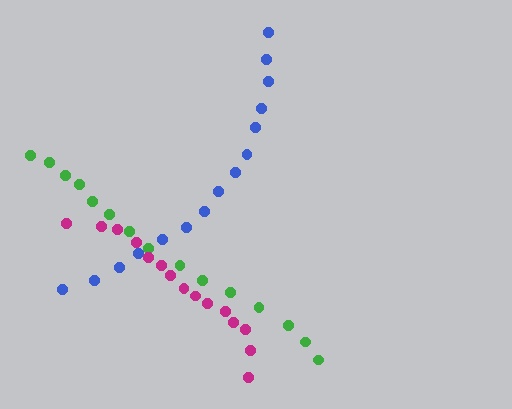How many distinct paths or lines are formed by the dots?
There are 3 distinct paths.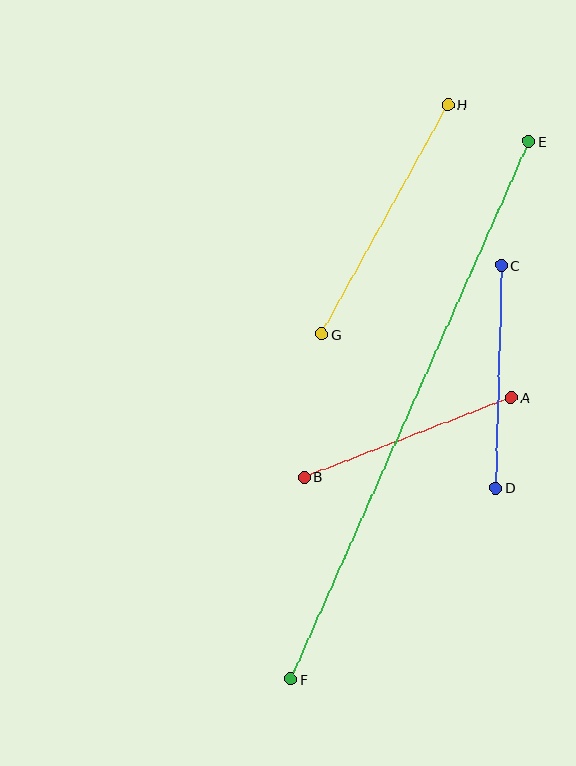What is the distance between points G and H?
The distance is approximately 262 pixels.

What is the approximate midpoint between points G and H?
The midpoint is at approximately (385, 219) pixels.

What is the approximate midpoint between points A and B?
The midpoint is at approximately (408, 437) pixels.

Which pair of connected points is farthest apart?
Points E and F are farthest apart.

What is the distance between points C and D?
The distance is approximately 223 pixels.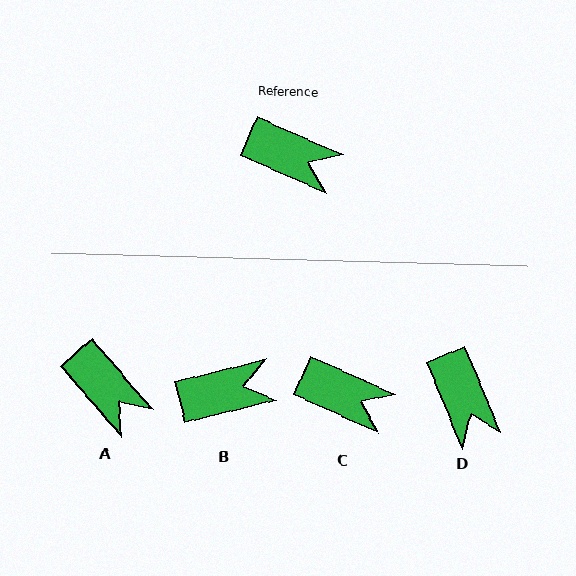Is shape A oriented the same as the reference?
No, it is off by about 25 degrees.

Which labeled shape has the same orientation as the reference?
C.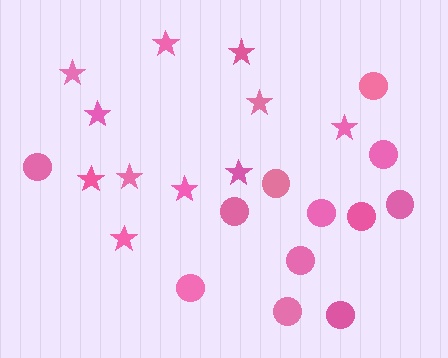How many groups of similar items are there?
There are 2 groups: one group of stars (11) and one group of circles (12).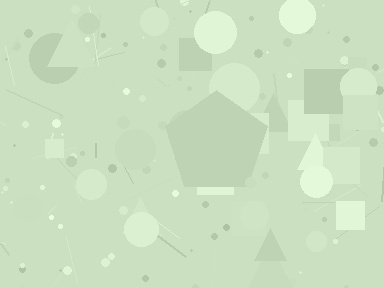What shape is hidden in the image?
A pentagon is hidden in the image.